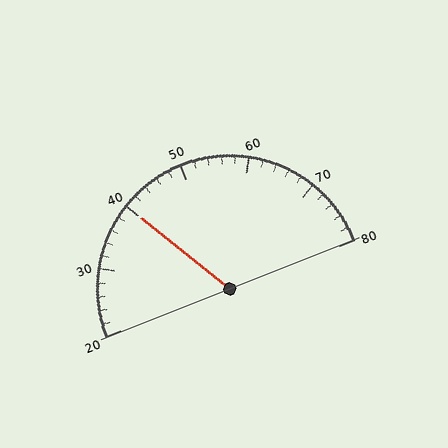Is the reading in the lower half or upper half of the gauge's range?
The reading is in the lower half of the range (20 to 80).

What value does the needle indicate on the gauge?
The needle indicates approximately 40.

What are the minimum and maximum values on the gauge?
The gauge ranges from 20 to 80.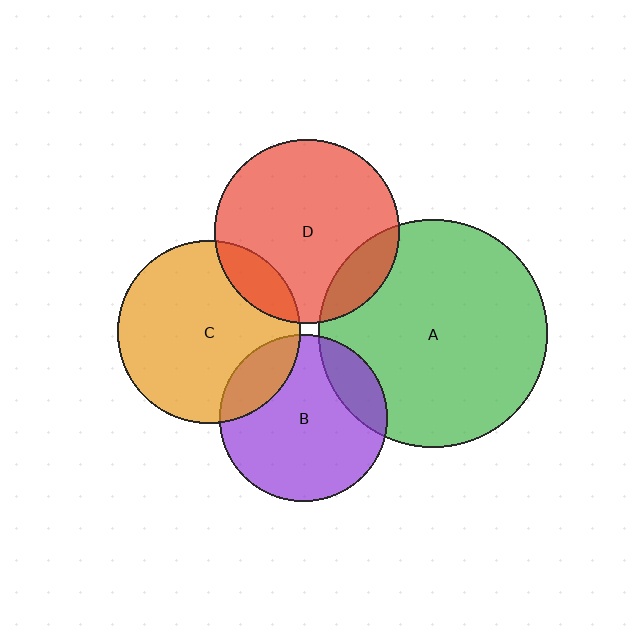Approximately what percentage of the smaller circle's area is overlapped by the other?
Approximately 15%.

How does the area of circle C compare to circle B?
Approximately 1.2 times.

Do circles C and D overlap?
Yes.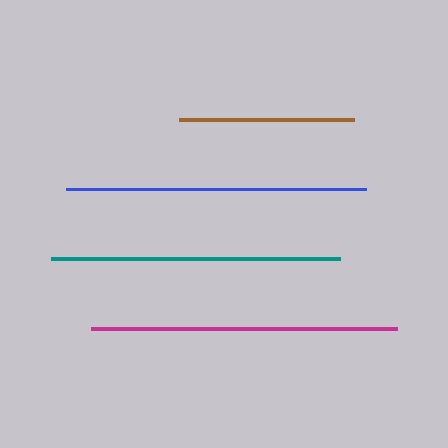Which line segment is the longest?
The magenta line is the longest at approximately 306 pixels.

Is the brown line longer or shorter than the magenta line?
The magenta line is longer than the brown line.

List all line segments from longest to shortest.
From longest to shortest: magenta, blue, teal, brown.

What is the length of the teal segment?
The teal segment is approximately 289 pixels long.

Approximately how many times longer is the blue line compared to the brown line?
The blue line is approximately 1.7 times the length of the brown line.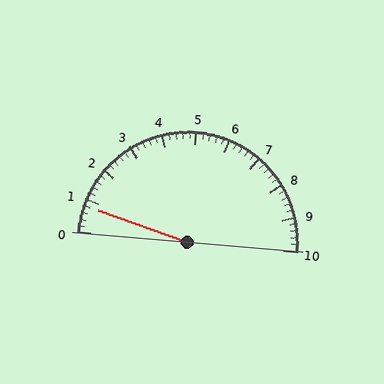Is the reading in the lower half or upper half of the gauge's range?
The reading is in the lower half of the range (0 to 10).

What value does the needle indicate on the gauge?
The needle indicates approximately 0.8.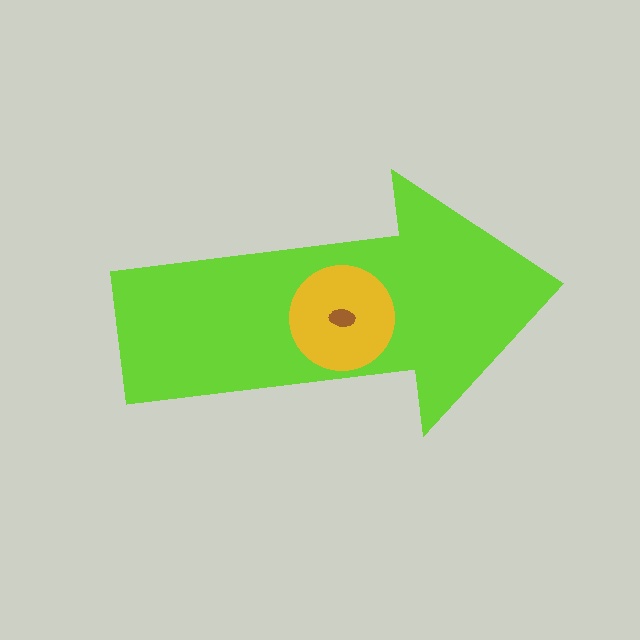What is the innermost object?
The brown ellipse.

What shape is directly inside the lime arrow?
The yellow circle.